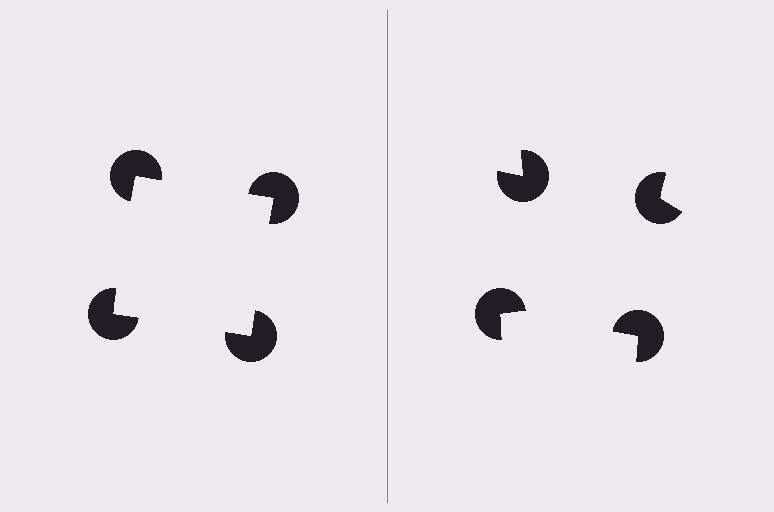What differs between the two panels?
The pac-man discs are positioned identically on both sides; only the wedge orientations differ. On the left they align to a square; on the right they are misaligned.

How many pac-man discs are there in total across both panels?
8 — 4 on each side.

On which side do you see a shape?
An illusory square appears on the left side. On the right side the wedge cuts are rotated, so no coherent shape forms.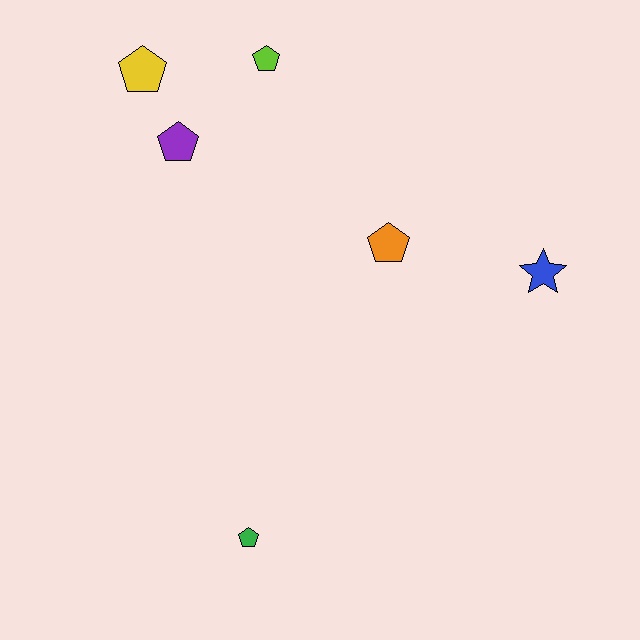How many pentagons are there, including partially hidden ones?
There are 5 pentagons.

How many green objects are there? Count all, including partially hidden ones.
There is 1 green object.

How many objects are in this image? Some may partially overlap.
There are 6 objects.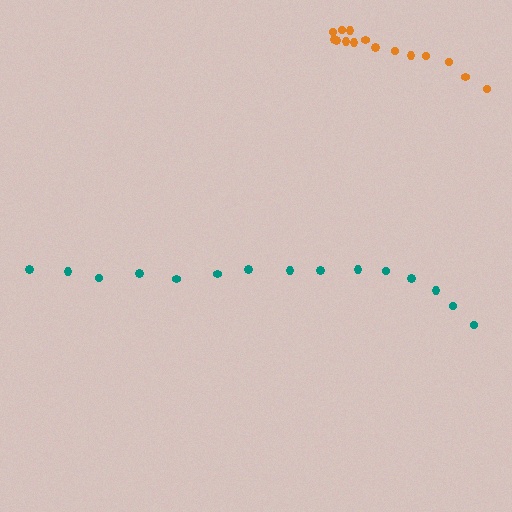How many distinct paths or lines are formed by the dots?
There are 2 distinct paths.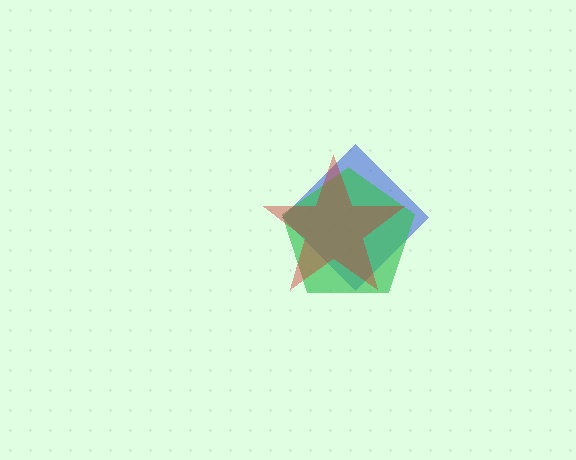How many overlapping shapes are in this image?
There are 3 overlapping shapes in the image.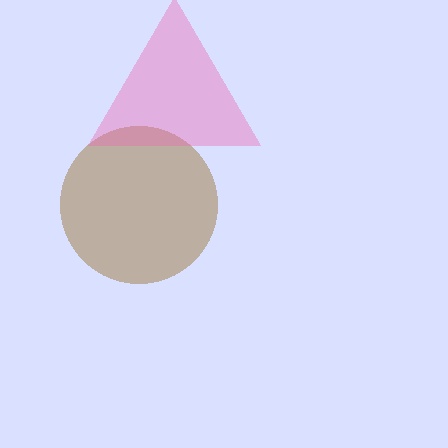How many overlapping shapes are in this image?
There are 2 overlapping shapes in the image.